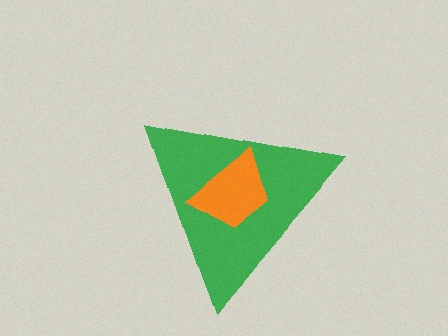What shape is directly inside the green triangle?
The orange trapezoid.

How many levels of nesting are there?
2.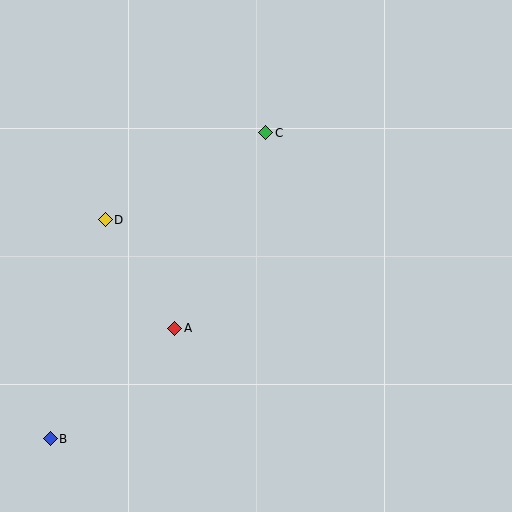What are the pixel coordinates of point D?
Point D is at (105, 220).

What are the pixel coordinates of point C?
Point C is at (266, 133).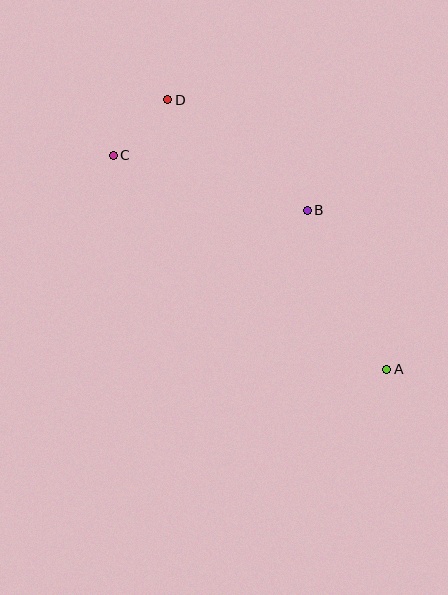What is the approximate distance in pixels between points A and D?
The distance between A and D is approximately 348 pixels.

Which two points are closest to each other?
Points C and D are closest to each other.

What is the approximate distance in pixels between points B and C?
The distance between B and C is approximately 202 pixels.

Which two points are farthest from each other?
Points A and C are farthest from each other.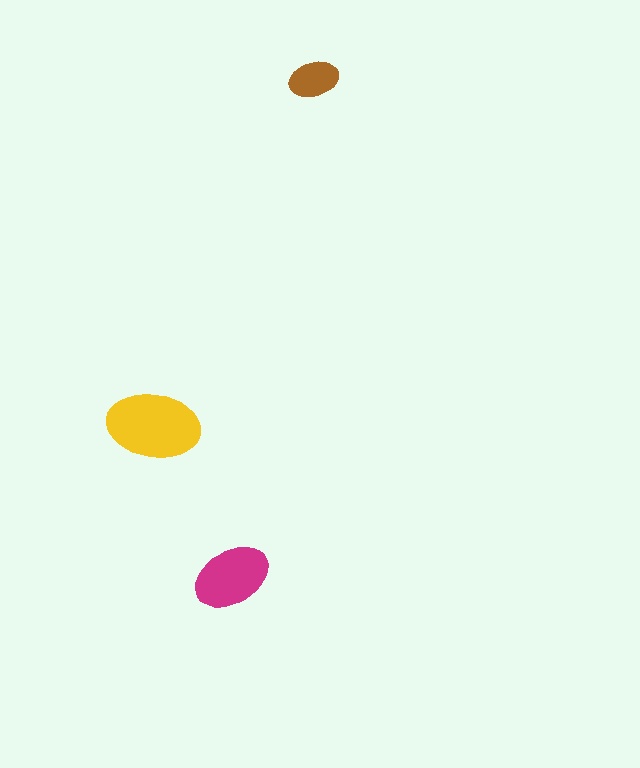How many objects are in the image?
There are 3 objects in the image.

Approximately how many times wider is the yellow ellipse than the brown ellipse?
About 2 times wider.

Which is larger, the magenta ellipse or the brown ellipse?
The magenta one.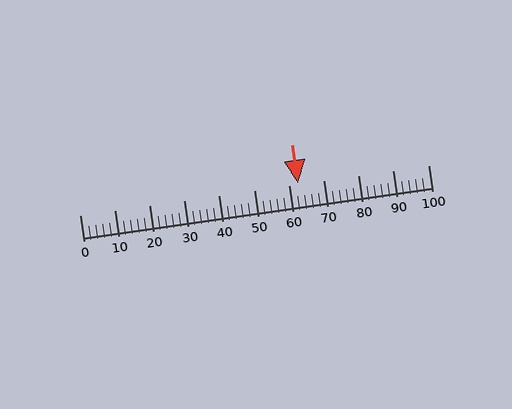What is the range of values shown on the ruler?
The ruler shows values from 0 to 100.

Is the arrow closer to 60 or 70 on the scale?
The arrow is closer to 60.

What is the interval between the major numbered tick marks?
The major tick marks are spaced 10 units apart.